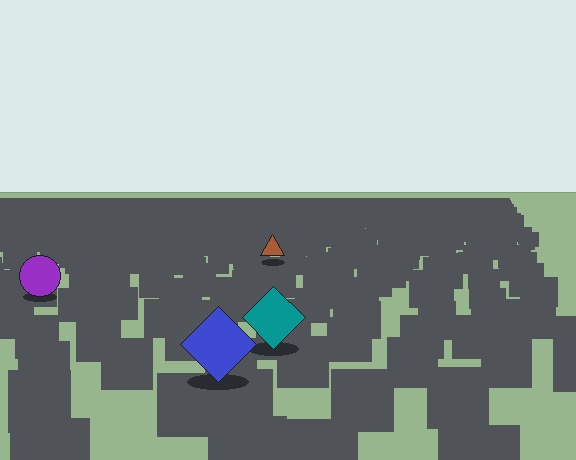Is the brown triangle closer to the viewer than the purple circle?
No. The purple circle is closer — you can tell from the texture gradient: the ground texture is coarser near it.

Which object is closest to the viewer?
The blue diamond is closest. The texture marks near it are larger and more spread out.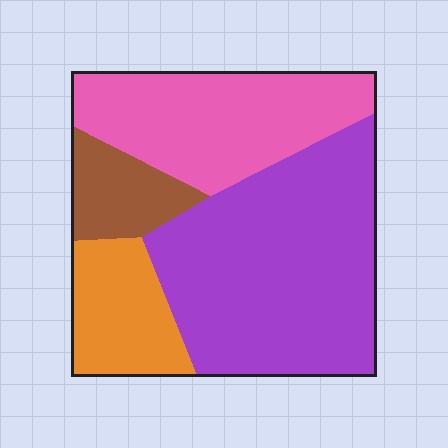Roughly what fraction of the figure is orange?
Orange covers around 15% of the figure.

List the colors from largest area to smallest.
From largest to smallest: purple, pink, orange, brown.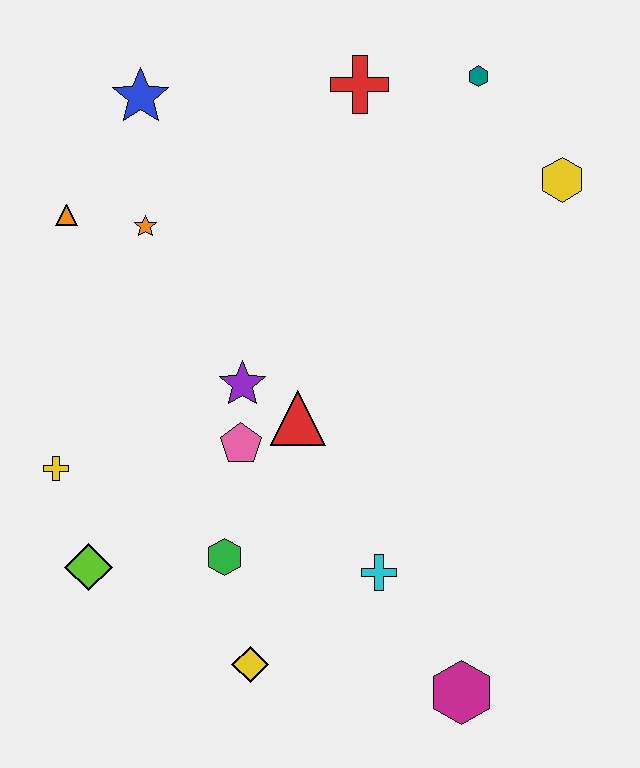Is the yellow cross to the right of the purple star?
No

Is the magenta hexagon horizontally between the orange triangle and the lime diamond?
No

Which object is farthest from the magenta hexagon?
The blue star is farthest from the magenta hexagon.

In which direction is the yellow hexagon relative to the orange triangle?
The yellow hexagon is to the right of the orange triangle.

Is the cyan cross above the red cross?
No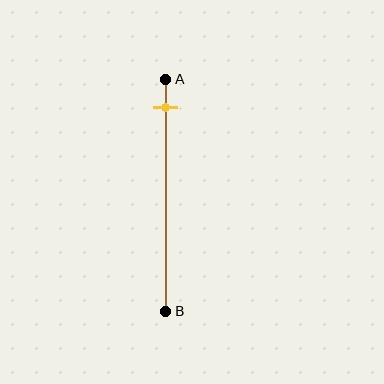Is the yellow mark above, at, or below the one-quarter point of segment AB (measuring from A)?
The yellow mark is above the one-quarter point of segment AB.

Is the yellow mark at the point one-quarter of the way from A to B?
No, the mark is at about 10% from A, not at the 25% one-quarter point.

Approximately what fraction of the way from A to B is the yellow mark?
The yellow mark is approximately 10% of the way from A to B.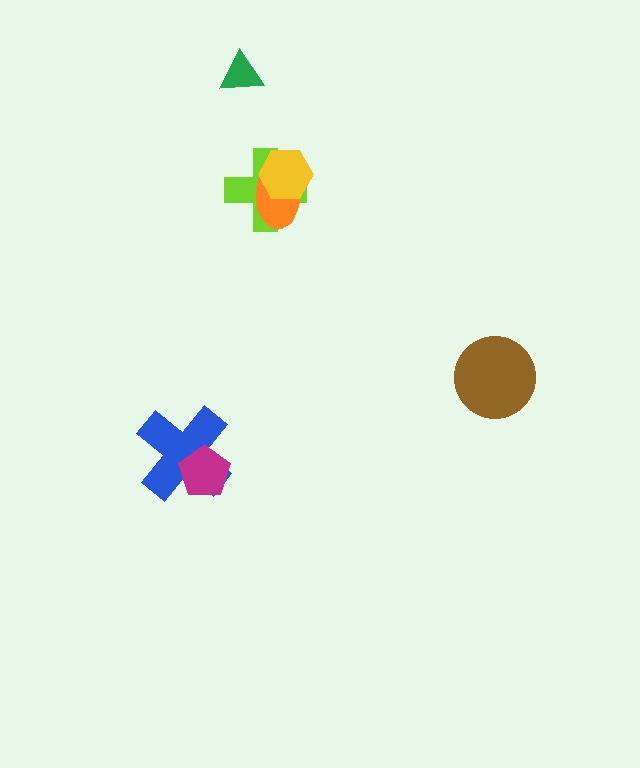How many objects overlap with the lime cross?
2 objects overlap with the lime cross.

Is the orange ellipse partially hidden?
Yes, it is partially covered by another shape.